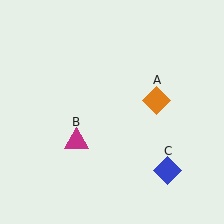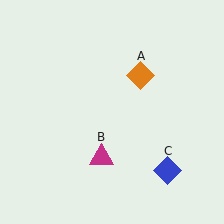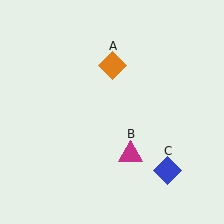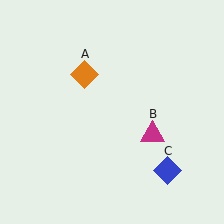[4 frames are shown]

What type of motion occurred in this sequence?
The orange diamond (object A), magenta triangle (object B) rotated counterclockwise around the center of the scene.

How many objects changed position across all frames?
2 objects changed position: orange diamond (object A), magenta triangle (object B).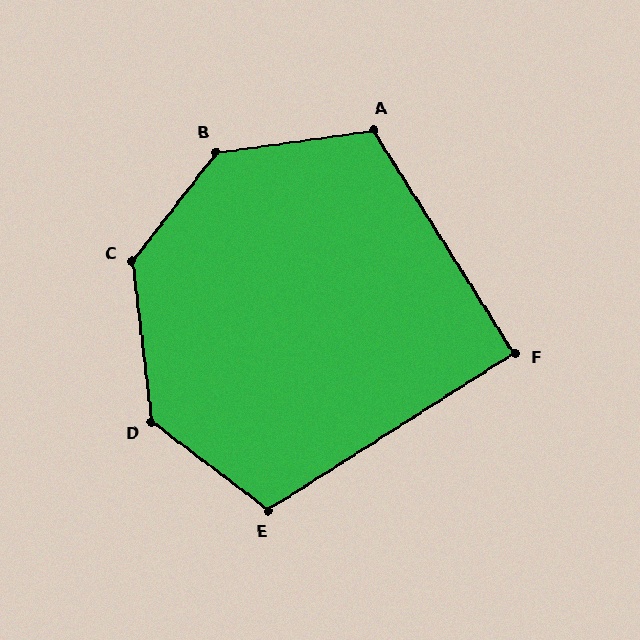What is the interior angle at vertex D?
Approximately 134 degrees (obtuse).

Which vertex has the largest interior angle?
B, at approximately 136 degrees.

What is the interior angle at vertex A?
Approximately 114 degrees (obtuse).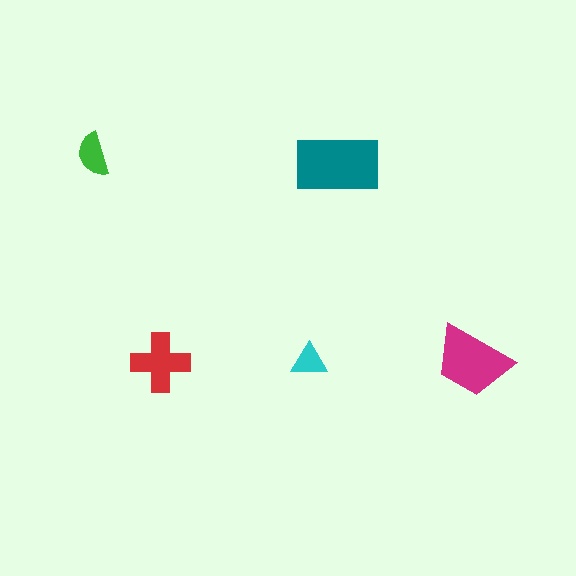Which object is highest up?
The green semicircle is topmost.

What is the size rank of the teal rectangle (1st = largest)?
1st.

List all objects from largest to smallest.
The teal rectangle, the magenta trapezoid, the red cross, the green semicircle, the cyan triangle.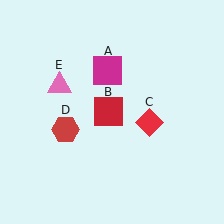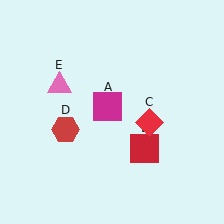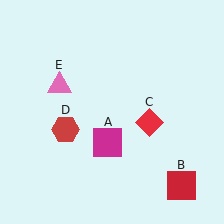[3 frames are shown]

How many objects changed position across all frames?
2 objects changed position: magenta square (object A), red square (object B).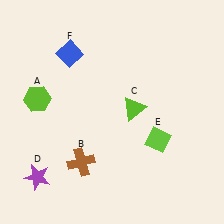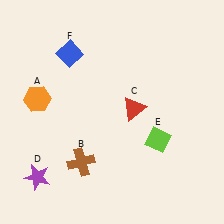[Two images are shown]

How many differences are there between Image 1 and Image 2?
There are 2 differences between the two images.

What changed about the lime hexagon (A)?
In Image 1, A is lime. In Image 2, it changed to orange.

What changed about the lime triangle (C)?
In Image 1, C is lime. In Image 2, it changed to red.